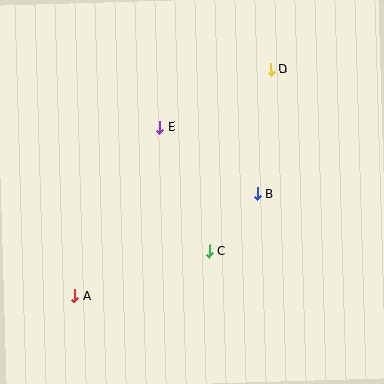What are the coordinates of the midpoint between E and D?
The midpoint between E and D is at (215, 98).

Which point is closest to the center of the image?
Point C at (209, 251) is closest to the center.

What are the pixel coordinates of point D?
Point D is at (271, 69).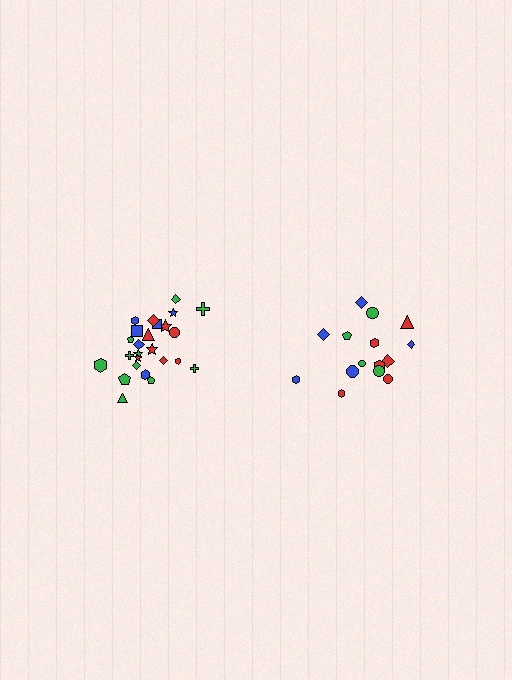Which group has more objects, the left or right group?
The left group.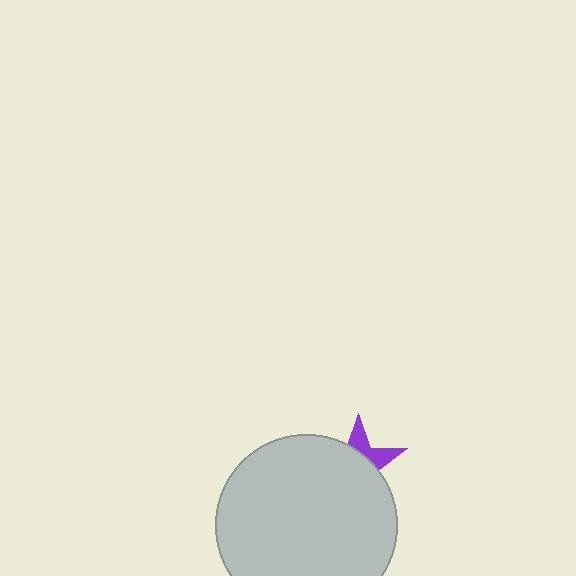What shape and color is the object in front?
The object in front is a light gray circle.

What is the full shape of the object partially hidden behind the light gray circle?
The partially hidden object is a purple star.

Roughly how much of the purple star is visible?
A small part of it is visible (roughly 31%).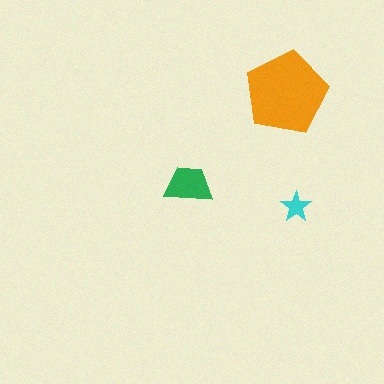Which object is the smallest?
The cyan star.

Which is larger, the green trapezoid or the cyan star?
The green trapezoid.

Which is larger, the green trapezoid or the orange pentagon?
The orange pentagon.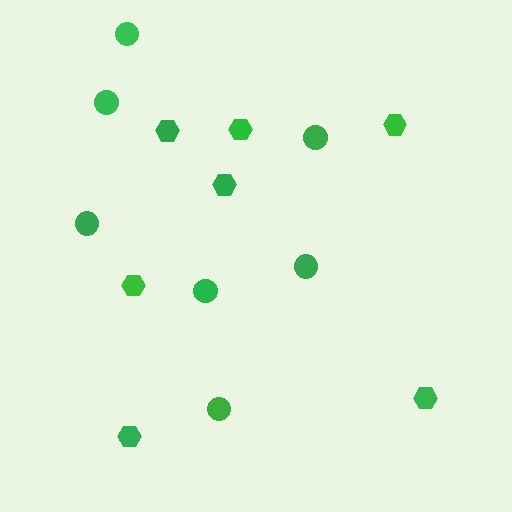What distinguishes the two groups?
There are 2 groups: one group of circles (7) and one group of hexagons (7).